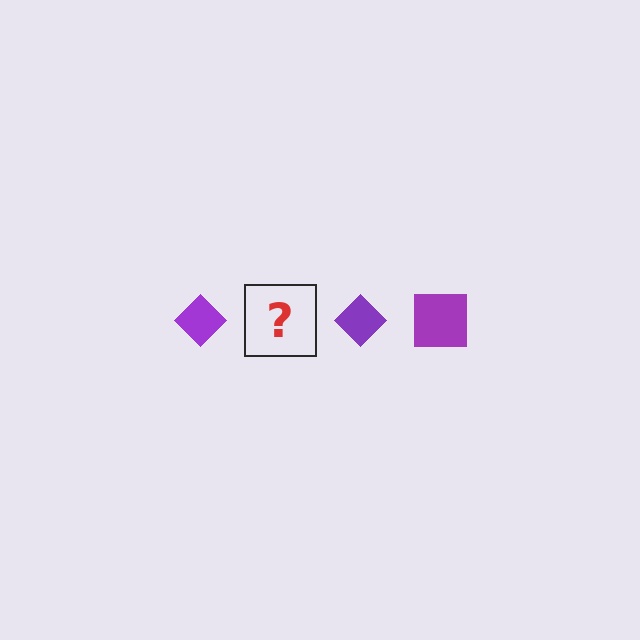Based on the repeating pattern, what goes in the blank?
The blank should be a purple square.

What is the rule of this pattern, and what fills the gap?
The rule is that the pattern cycles through diamond, square shapes in purple. The gap should be filled with a purple square.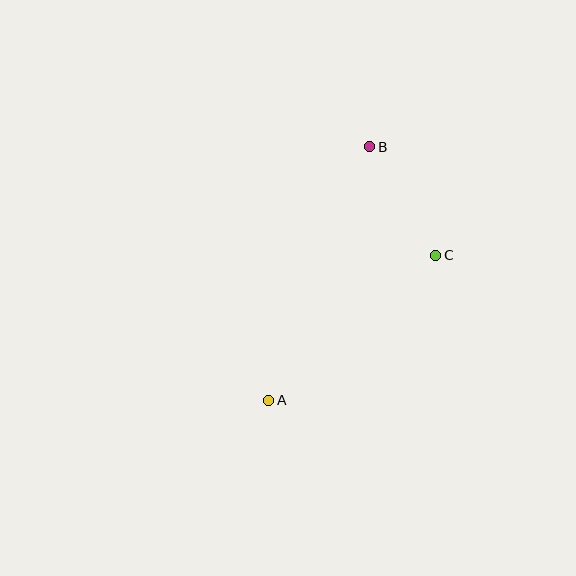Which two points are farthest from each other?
Points A and B are farthest from each other.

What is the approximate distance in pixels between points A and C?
The distance between A and C is approximately 221 pixels.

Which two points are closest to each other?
Points B and C are closest to each other.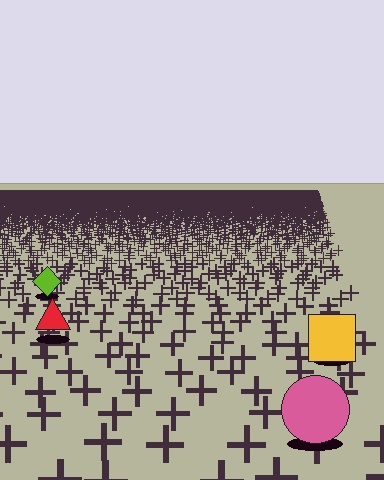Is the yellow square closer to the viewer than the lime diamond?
Yes. The yellow square is closer — you can tell from the texture gradient: the ground texture is coarser near it.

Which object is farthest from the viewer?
The lime diamond is farthest from the viewer. It appears smaller and the ground texture around it is denser.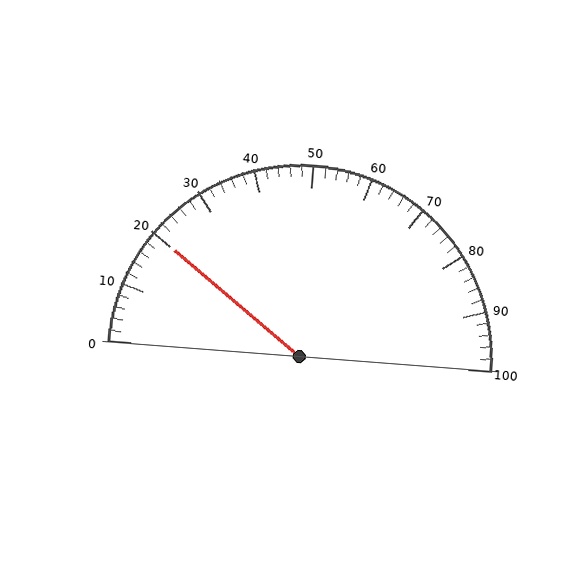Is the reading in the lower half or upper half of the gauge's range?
The reading is in the lower half of the range (0 to 100).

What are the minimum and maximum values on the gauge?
The gauge ranges from 0 to 100.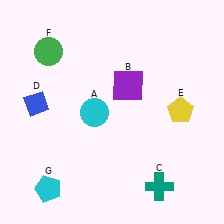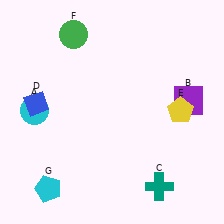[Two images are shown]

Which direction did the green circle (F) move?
The green circle (F) moved right.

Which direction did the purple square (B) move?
The purple square (B) moved right.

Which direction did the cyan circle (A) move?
The cyan circle (A) moved left.